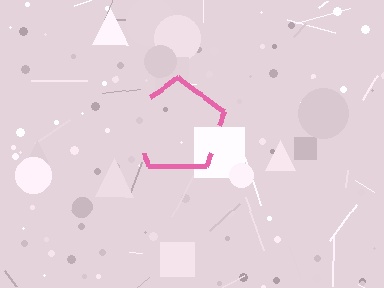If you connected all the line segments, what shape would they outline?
They would outline a pentagon.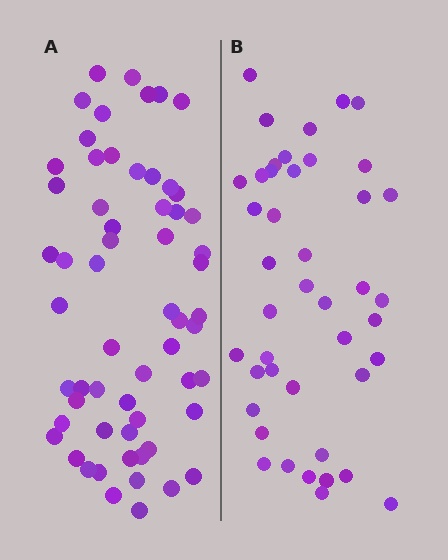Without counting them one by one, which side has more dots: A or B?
Region A (the left region) has more dots.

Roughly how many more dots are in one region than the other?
Region A has approximately 15 more dots than region B.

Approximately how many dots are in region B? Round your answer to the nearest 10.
About 40 dots. (The exact count is 43, which rounds to 40.)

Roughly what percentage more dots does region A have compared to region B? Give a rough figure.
About 40% more.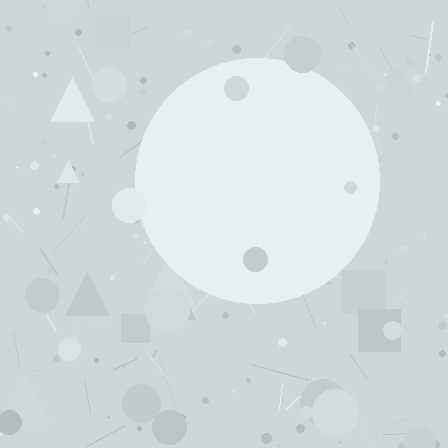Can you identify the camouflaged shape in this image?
The camouflaged shape is a circle.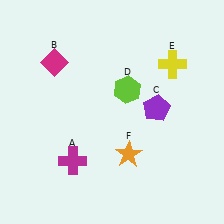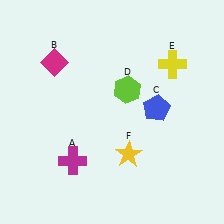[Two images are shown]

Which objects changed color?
C changed from purple to blue. F changed from orange to yellow.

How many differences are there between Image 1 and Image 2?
There are 2 differences between the two images.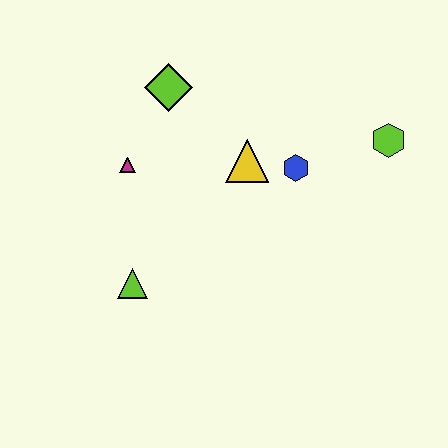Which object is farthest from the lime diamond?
The lime hexagon is farthest from the lime diamond.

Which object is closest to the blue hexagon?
The yellow triangle is closest to the blue hexagon.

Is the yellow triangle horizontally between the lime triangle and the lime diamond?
No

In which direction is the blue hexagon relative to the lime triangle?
The blue hexagon is to the right of the lime triangle.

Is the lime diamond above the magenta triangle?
Yes